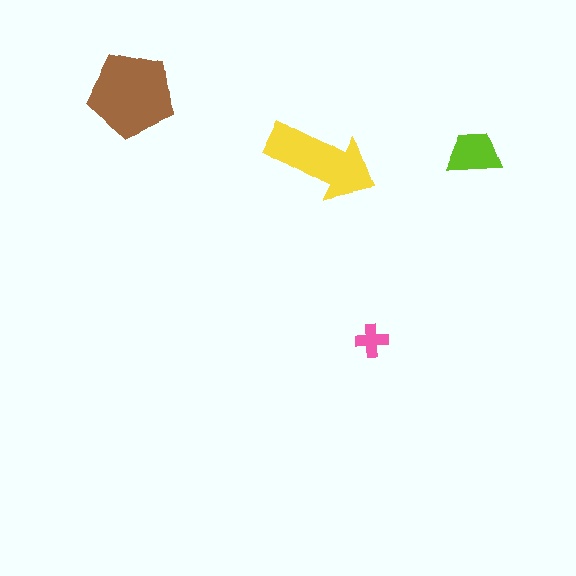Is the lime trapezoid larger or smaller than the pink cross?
Larger.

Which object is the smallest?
The pink cross.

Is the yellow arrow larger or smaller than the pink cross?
Larger.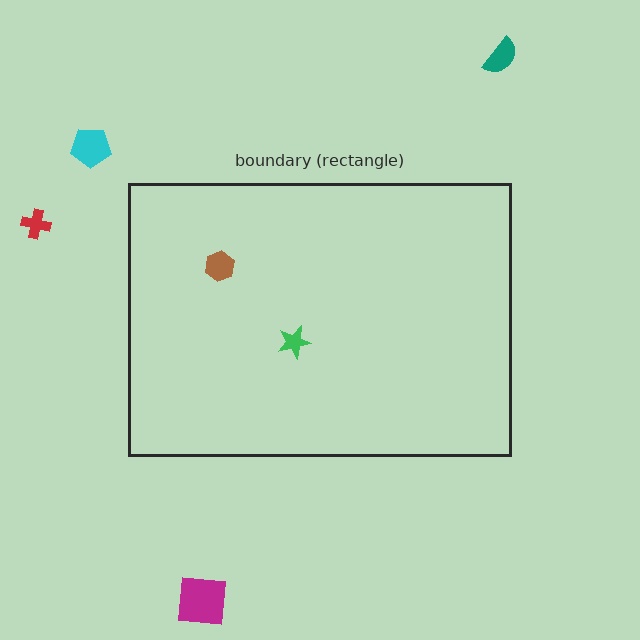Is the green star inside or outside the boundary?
Inside.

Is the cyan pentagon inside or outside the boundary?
Outside.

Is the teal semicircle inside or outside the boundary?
Outside.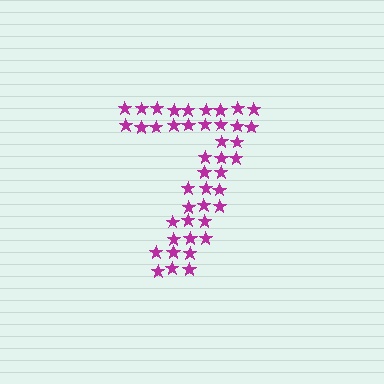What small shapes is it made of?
It is made of small stars.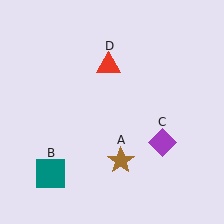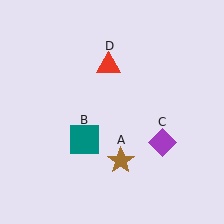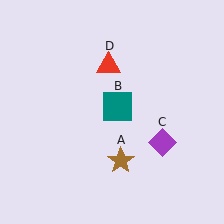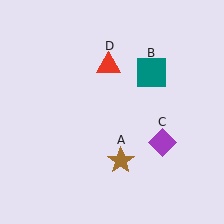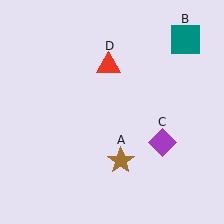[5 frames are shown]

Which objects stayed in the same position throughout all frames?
Brown star (object A) and purple diamond (object C) and red triangle (object D) remained stationary.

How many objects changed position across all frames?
1 object changed position: teal square (object B).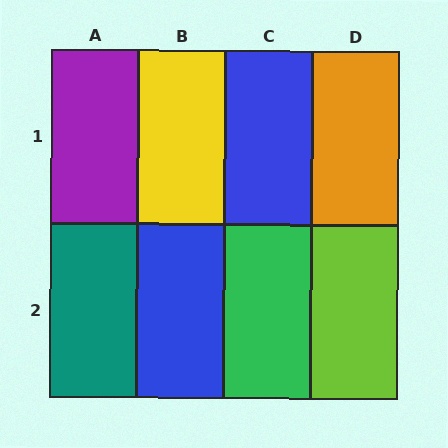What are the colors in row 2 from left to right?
Teal, blue, green, lime.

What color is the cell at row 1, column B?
Yellow.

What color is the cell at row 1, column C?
Blue.